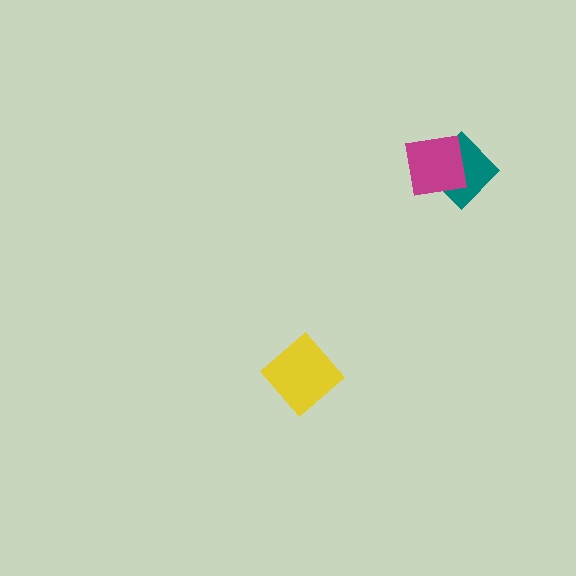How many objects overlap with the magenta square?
1 object overlaps with the magenta square.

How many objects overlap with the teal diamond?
1 object overlaps with the teal diamond.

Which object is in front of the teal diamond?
The magenta square is in front of the teal diamond.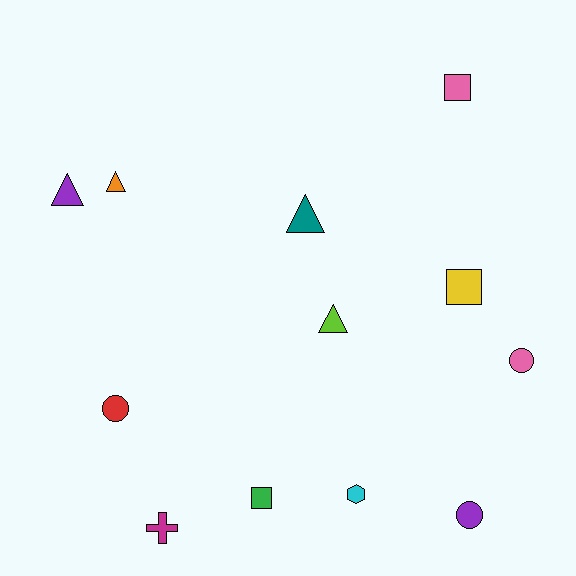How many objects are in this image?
There are 12 objects.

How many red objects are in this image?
There is 1 red object.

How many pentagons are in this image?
There are no pentagons.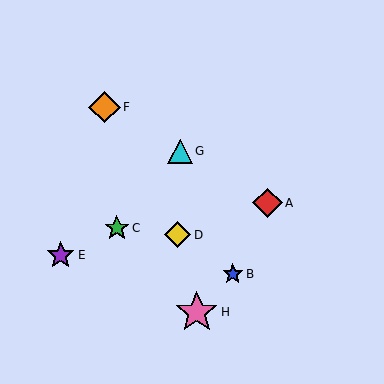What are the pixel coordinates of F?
Object F is at (104, 107).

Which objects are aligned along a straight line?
Objects A, F, G are aligned along a straight line.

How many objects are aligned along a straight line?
3 objects (A, F, G) are aligned along a straight line.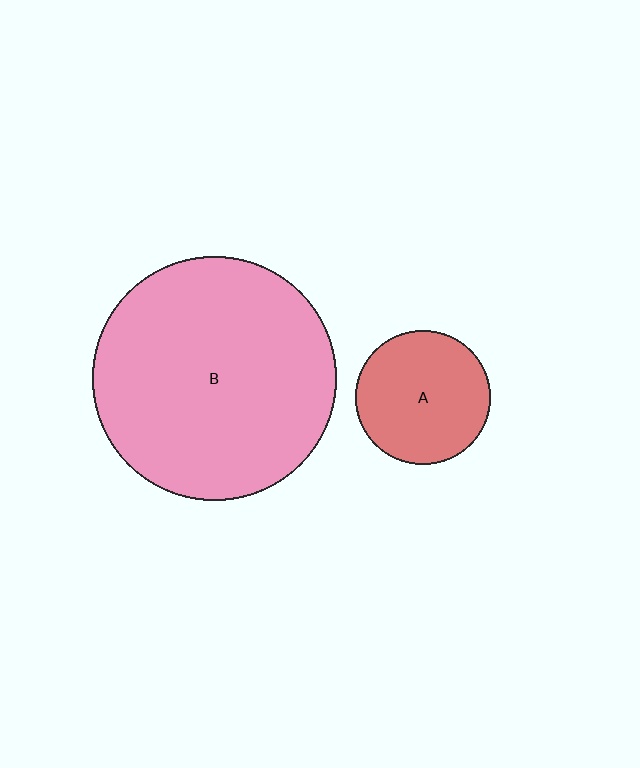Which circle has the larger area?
Circle B (pink).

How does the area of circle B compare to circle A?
Approximately 3.3 times.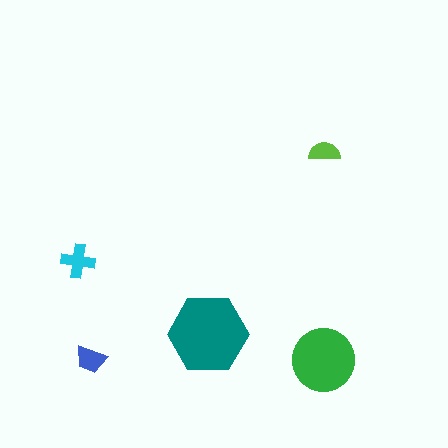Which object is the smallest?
The lime semicircle.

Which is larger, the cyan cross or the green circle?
The green circle.